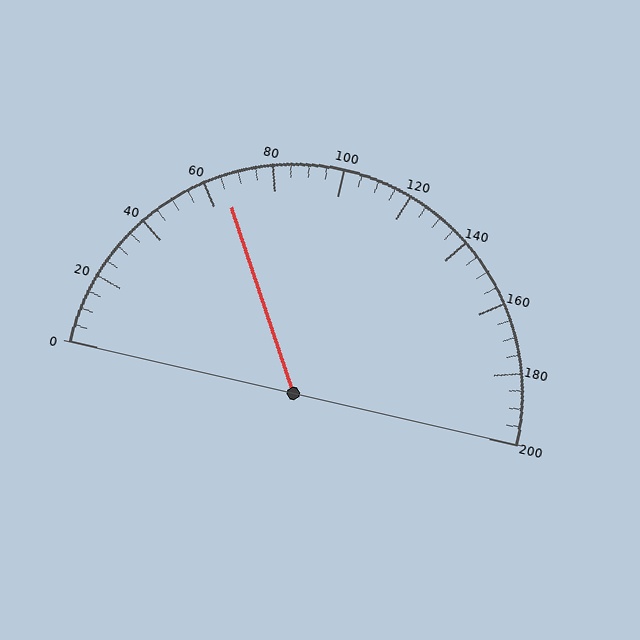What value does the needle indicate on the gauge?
The needle indicates approximately 65.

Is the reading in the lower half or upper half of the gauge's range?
The reading is in the lower half of the range (0 to 200).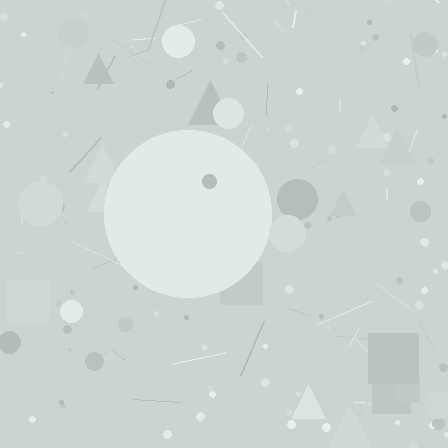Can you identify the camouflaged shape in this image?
The camouflaged shape is a circle.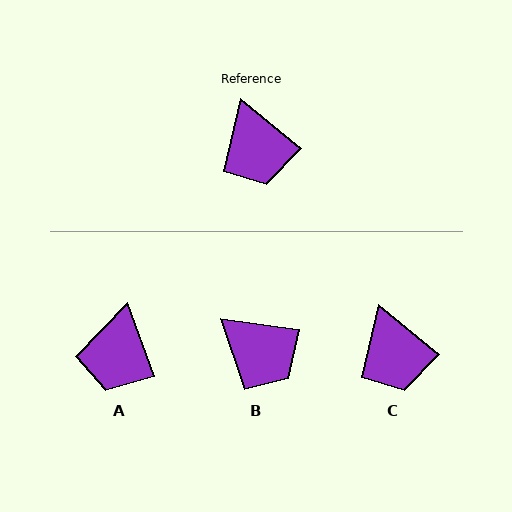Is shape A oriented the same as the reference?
No, it is off by about 31 degrees.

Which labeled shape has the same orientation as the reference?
C.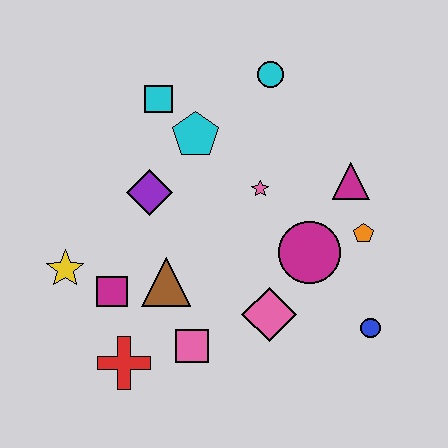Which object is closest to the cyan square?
The cyan pentagon is closest to the cyan square.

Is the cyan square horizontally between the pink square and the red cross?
Yes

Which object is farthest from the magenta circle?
The yellow star is farthest from the magenta circle.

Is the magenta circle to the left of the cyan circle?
No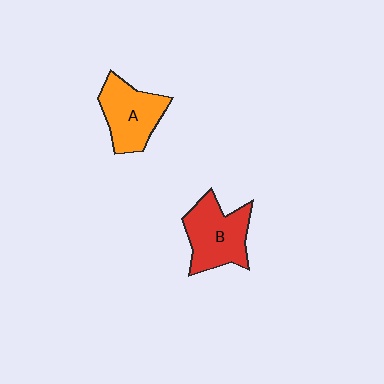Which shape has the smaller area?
Shape A (orange).